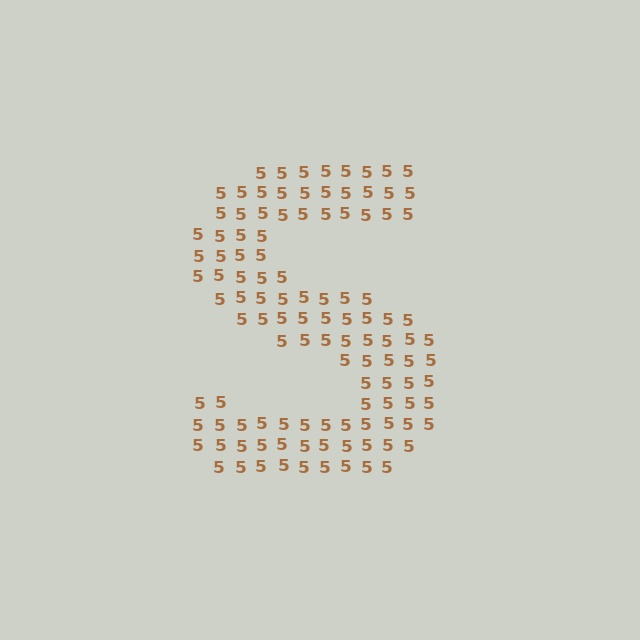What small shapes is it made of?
It is made of small digit 5's.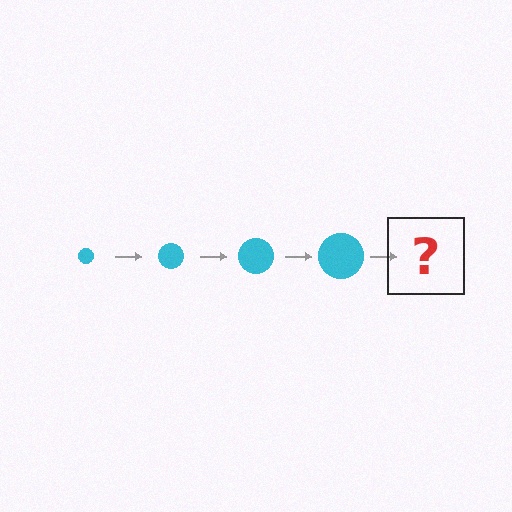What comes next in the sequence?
The next element should be a cyan circle, larger than the previous one.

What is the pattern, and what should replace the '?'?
The pattern is that the circle gets progressively larger each step. The '?' should be a cyan circle, larger than the previous one.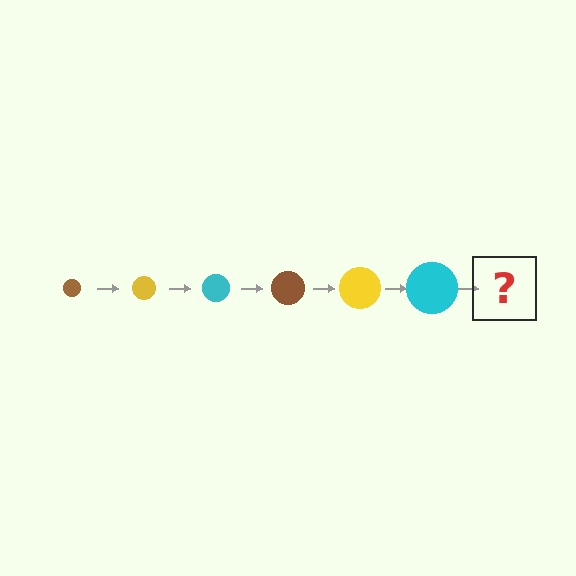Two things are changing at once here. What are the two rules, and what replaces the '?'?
The two rules are that the circle grows larger each step and the color cycles through brown, yellow, and cyan. The '?' should be a brown circle, larger than the previous one.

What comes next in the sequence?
The next element should be a brown circle, larger than the previous one.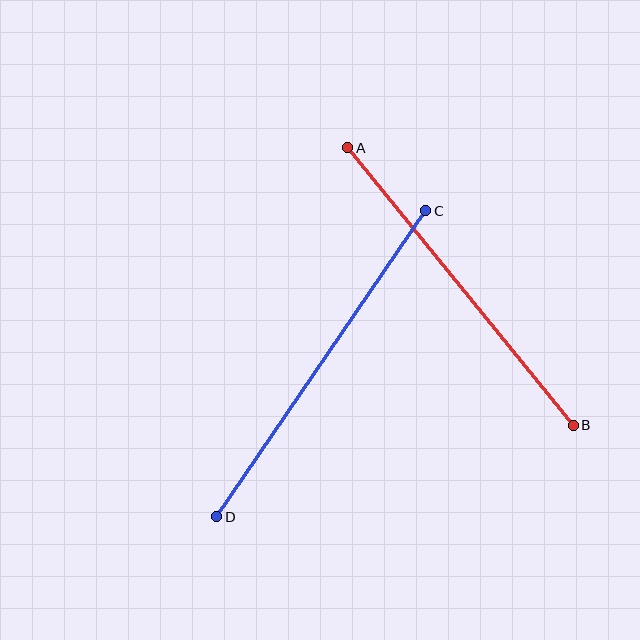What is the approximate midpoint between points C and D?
The midpoint is at approximately (321, 364) pixels.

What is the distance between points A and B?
The distance is approximately 358 pixels.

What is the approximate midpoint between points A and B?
The midpoint is at approximately (460, 286) pixels.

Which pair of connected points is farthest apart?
Points C and D are farthest apart.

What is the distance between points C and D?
The distance is approximately 371 pixels.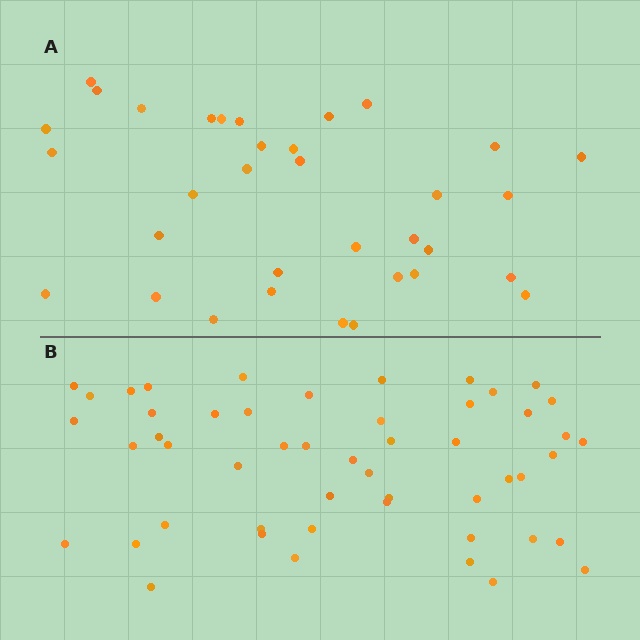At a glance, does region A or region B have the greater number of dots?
Region B (the bottom region) has more dots.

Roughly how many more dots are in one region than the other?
Region B has approximately 15 more dots than region A.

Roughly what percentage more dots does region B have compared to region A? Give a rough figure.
About 50% more.